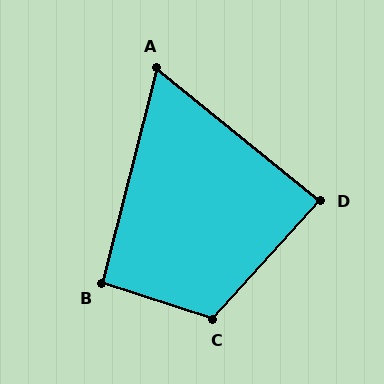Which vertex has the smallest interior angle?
A, at approximately 66 degrees.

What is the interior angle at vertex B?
Approximately 93 degrees (approximately right).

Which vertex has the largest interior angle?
C, at approximately 114 degrees.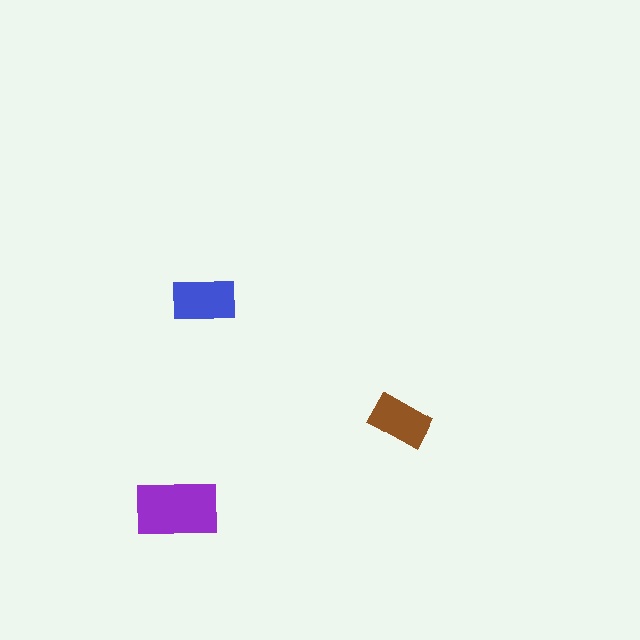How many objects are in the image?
There are 3 objects in the image.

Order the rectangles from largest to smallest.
the purple one, the blue one, the brown one.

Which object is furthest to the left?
The purple rectangle is leftmost.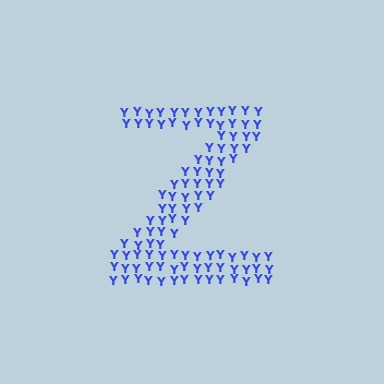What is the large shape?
The large shape is the letter Z.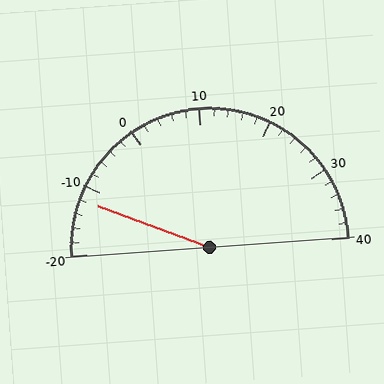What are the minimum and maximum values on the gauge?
The gauge ranges from -20 to 40.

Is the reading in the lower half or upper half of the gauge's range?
The reading is in the lower half of the range (-20 to 40).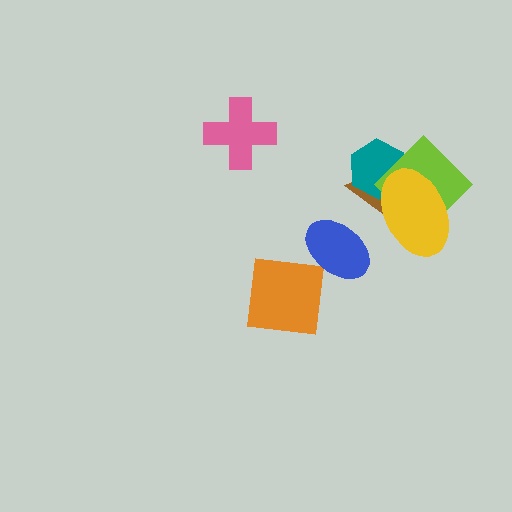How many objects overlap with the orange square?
0 objects overlap with the orange square.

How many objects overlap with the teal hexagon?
3 objects overlap with the teal hexagon.